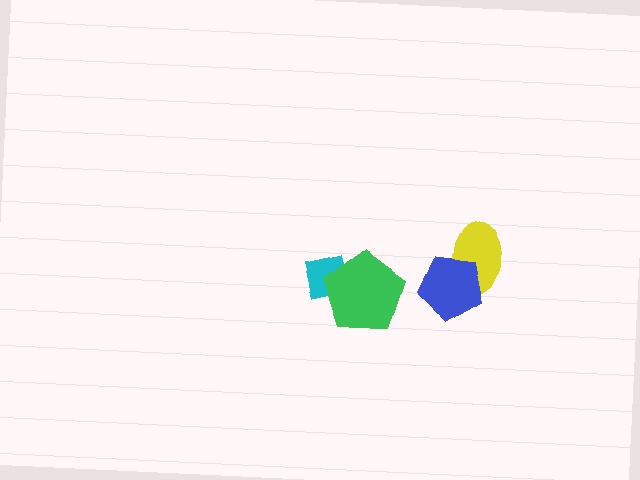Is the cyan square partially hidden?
Yes, it is partially covered by another shape.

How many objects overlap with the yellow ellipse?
1 object overlaps with the yellow ellipse.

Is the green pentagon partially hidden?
No, no other shape covers it.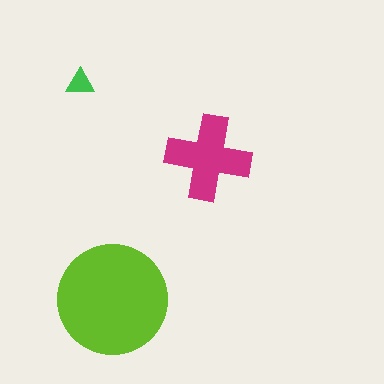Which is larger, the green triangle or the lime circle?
The lime circle.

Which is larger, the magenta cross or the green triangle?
The magenta cross.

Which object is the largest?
The lime circle.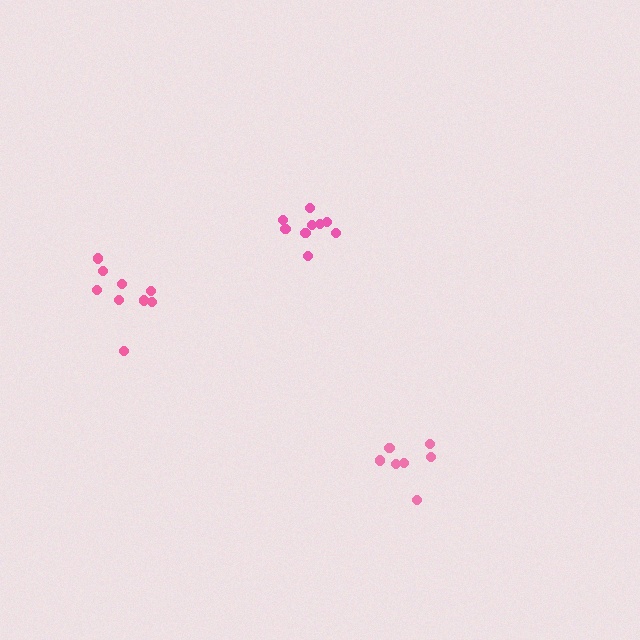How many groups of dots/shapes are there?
There are 3 groups.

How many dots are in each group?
Group 1: 7 dots, Group 2: 10 dots, Group 3: 10 dots (27 total).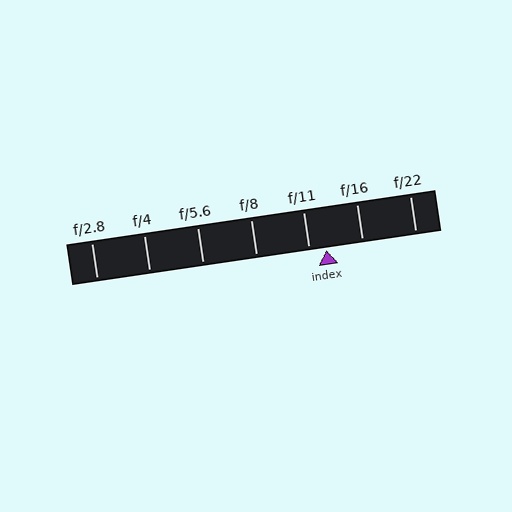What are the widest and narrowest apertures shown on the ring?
The widest aperture shown is f/2.8 and the narrowest is f/22.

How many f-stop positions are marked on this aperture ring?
There are 7 f-stop positions marked.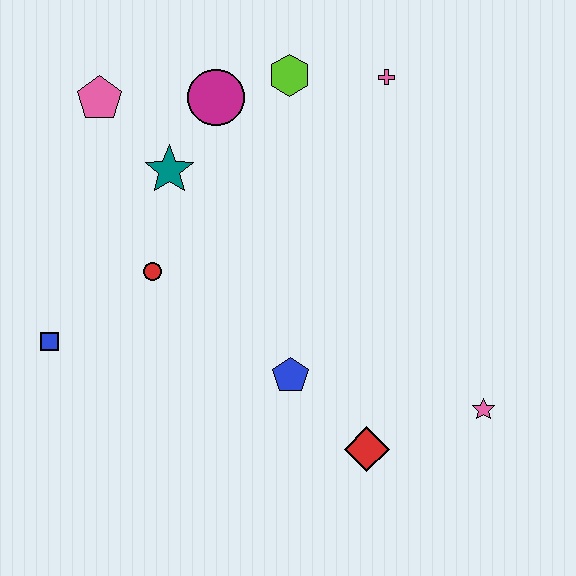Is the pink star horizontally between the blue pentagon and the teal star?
No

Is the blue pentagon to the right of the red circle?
Yes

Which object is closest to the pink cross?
The lime hexagon is closest to the pink cross.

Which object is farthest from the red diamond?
The pink pentagon is farthest from the red diamond.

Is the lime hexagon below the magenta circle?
No